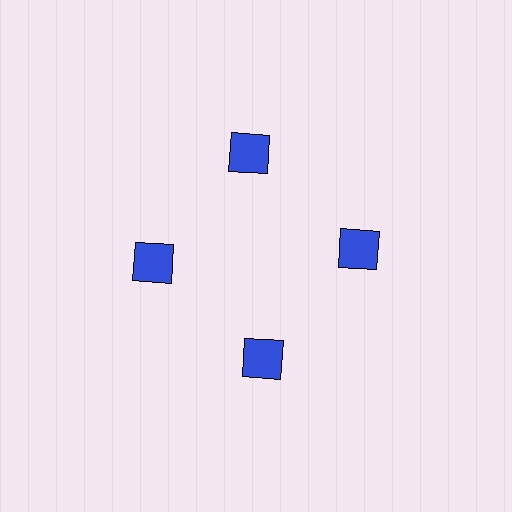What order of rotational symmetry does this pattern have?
This pattern has 4-fold rotational symmetry.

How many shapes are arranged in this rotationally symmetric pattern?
There are 4 shapes, arranged in 4 groups of 1.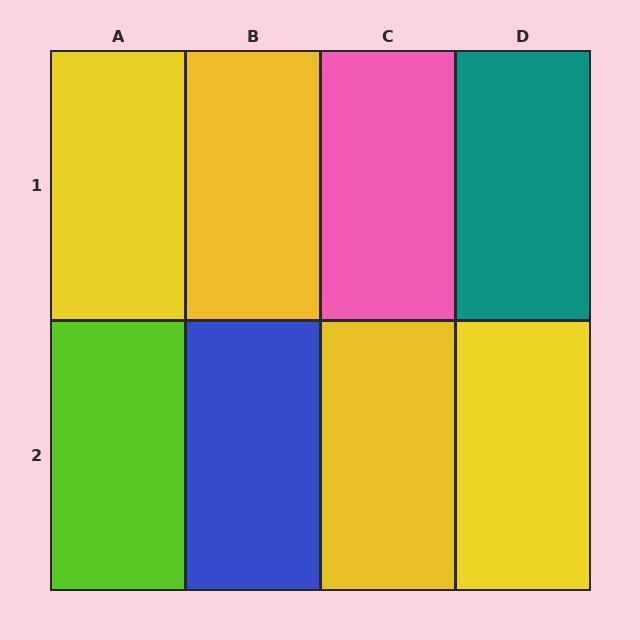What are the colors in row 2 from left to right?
Lime, blue, yellow, yellow.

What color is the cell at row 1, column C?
Pink.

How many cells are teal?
1 cell is teal.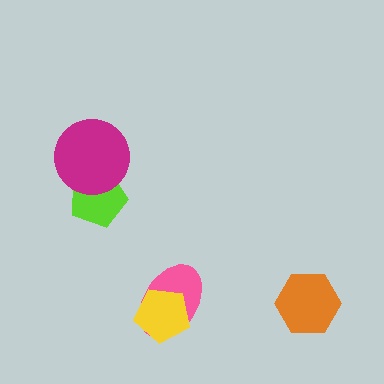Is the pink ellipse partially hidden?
Yes, it is partially covered by another shape.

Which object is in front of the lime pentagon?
The magenta circle is in front of the lime pentagon.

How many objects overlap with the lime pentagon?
1 object overlaps with the lime pentagon.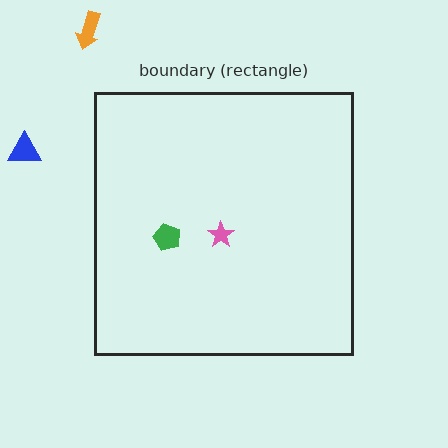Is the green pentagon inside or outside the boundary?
Inside.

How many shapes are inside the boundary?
2 inside, 2 outside.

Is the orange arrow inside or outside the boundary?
Outside.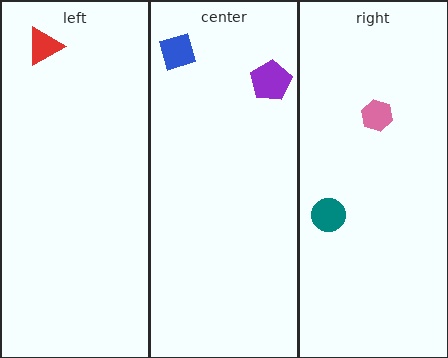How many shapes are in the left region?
1.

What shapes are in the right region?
The pink hexagon, the teal circle.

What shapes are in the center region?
The blue diamond, the purple pentagon.